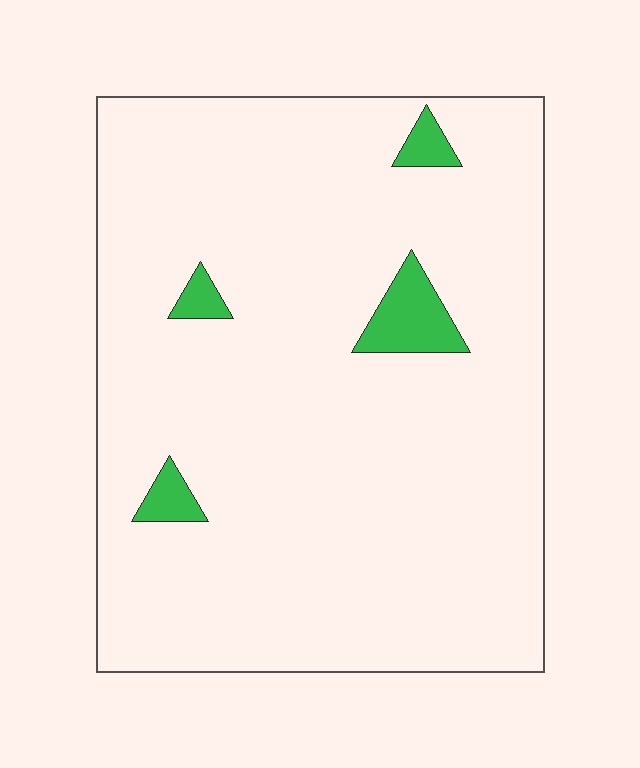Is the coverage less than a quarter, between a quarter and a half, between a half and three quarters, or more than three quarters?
Less than a quarter.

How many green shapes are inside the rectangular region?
4.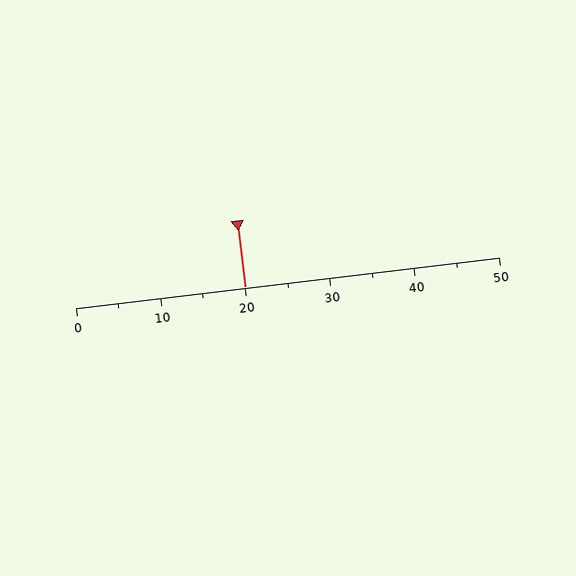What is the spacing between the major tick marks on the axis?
The major ticks are spaced 10 apart.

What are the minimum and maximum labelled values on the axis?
The axis runs from 0 to 50.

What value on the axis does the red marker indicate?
The marker indicates approximately 20.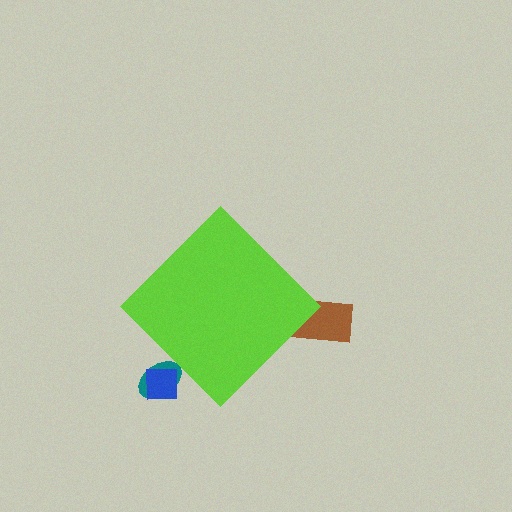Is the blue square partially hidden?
Yes, the blue square is partially hidden behind the lime diamond.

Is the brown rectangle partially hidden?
Yes, the brown rectangle is partially hidden behind the lime diamond.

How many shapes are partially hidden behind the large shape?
3 shapes are partially hidden.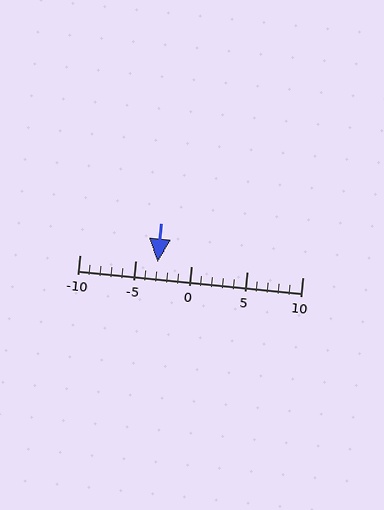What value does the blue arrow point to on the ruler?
The blue arrow points to approximately -3.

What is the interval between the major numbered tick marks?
The major tick marks are spaced 5 units apart.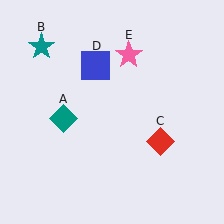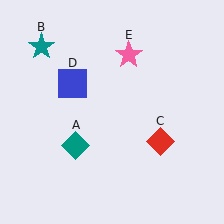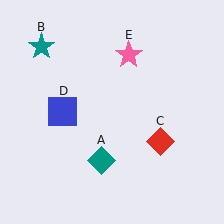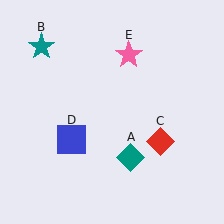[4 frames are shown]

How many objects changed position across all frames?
2 objects changed position: teal diamond (object A), blue square (object D).